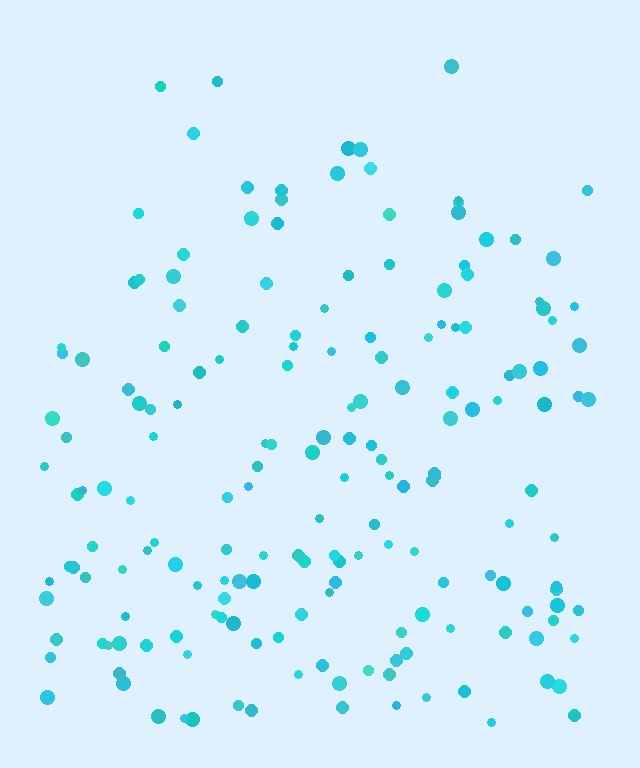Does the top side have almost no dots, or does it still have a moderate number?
Still a moderate number, just noticeably fewer than the bottom.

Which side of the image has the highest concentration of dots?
The bottom.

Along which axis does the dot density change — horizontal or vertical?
Vertical.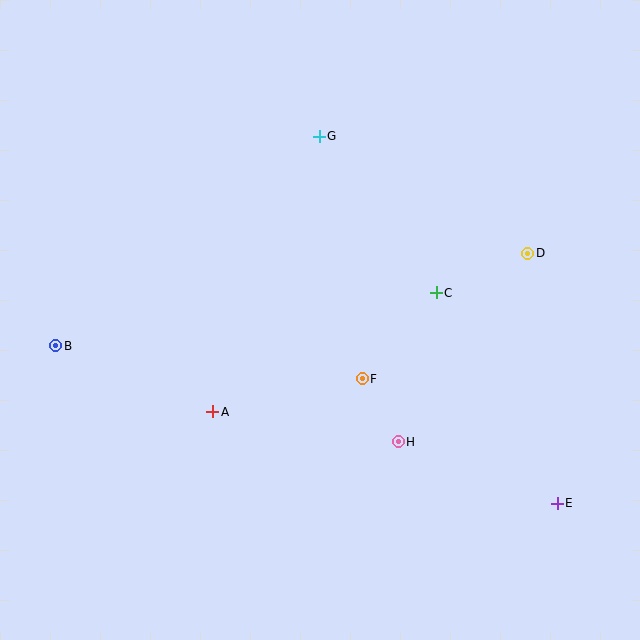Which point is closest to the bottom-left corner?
Point B is closest to the bottom-left corner.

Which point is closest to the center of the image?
Point F at (362, 379) is closest to the center.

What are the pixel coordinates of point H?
Point H is at (398, 442).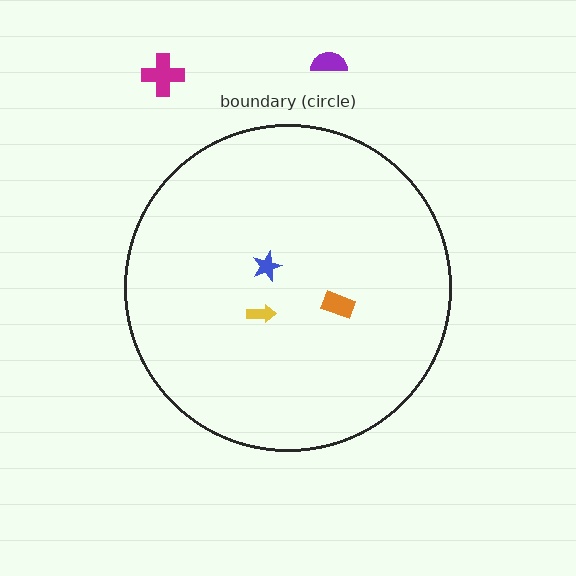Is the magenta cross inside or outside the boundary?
Outside.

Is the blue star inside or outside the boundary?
Inside.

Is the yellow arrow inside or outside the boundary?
Inside.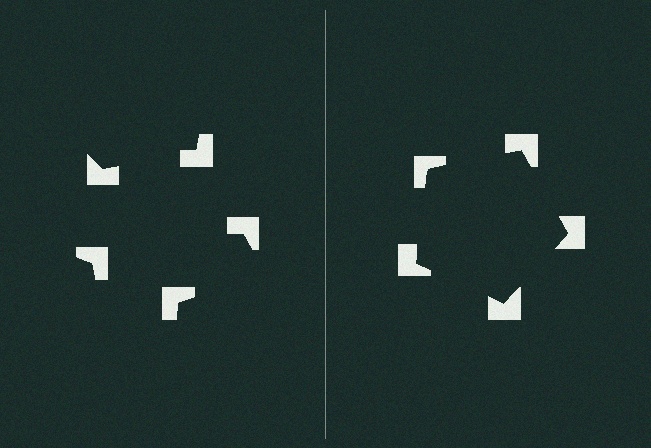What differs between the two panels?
The notched squares are positioned identically on both sides; only the wedge orientations differ. On the right they align to a pentagon; on the left they are misaligned.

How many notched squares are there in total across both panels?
10 — 5 on each side.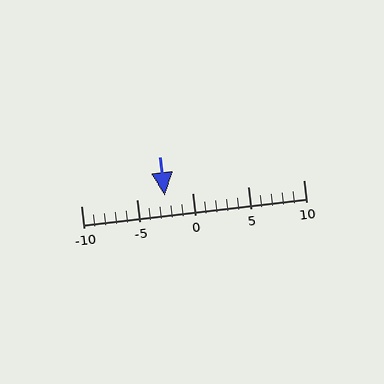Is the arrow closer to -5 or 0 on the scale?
The arrow is closer to 0.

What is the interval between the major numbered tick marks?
The major tick marks are spaced 5 units apart.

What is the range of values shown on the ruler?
The ruler shows values from -10 to 10.